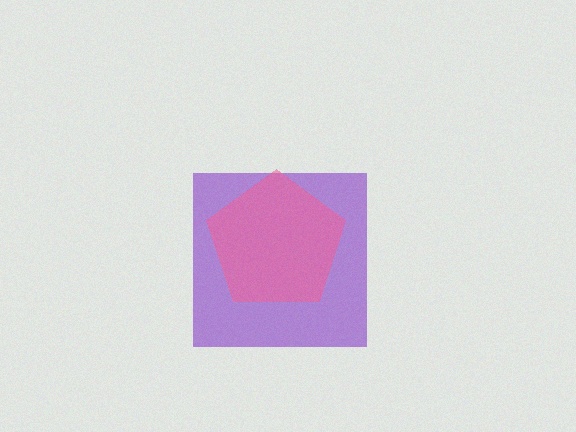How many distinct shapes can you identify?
There are 2 distinct shapes: a purple square, a pink pentagon.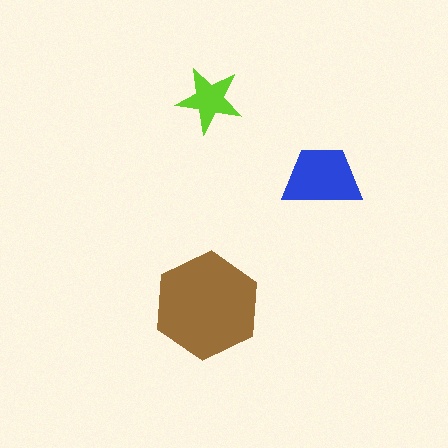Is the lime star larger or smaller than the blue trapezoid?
Smaller.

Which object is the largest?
The brown hexagon.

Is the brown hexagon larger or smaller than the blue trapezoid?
Larger.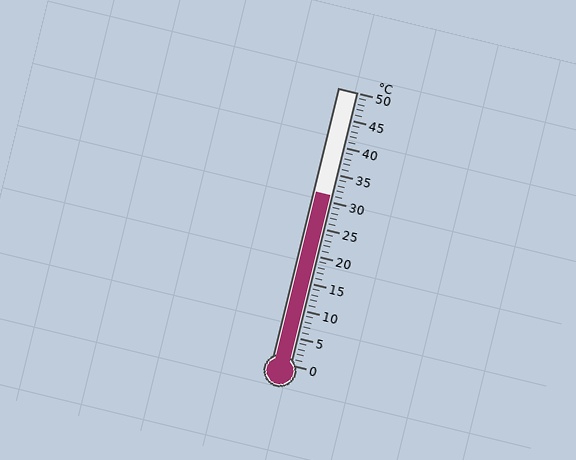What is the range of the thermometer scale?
The thermometer scale ranges from 0°C to 50°C.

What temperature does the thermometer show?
The thermometer shows approximately 31°C.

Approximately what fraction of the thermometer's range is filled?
The thermometer is filled to approximately 60% of its range.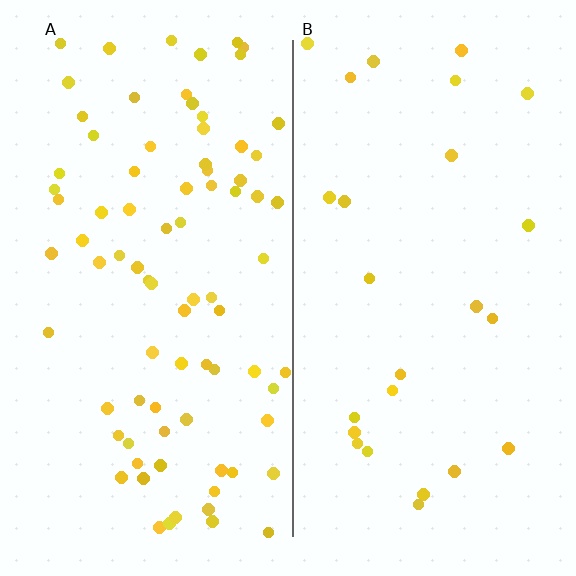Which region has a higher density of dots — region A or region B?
A (the left).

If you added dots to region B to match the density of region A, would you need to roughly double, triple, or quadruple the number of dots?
Approximately triple.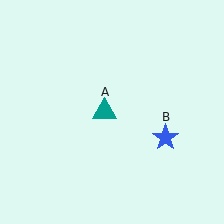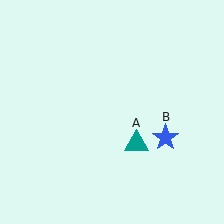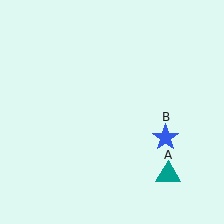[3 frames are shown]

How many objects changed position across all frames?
1 object changed position: teal triangle (object A).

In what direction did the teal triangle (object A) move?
The teal triangle (object A) moved down and to the right.